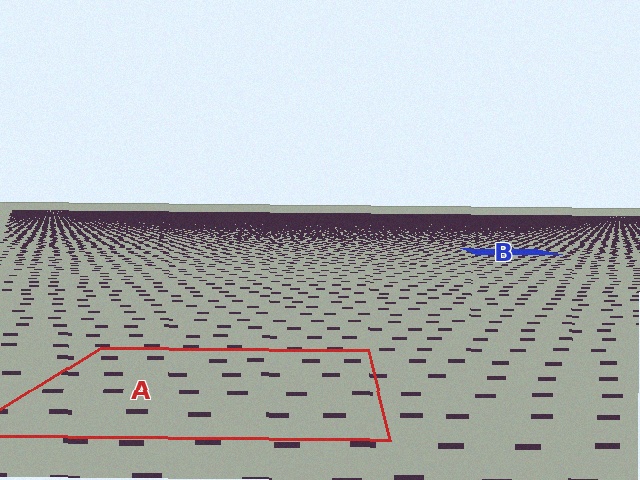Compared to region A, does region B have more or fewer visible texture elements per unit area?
Region B has more texture elements per unit area — they are packed more densely because it is farther away.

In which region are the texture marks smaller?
The texture marks are smaller in region B, because it is farther away.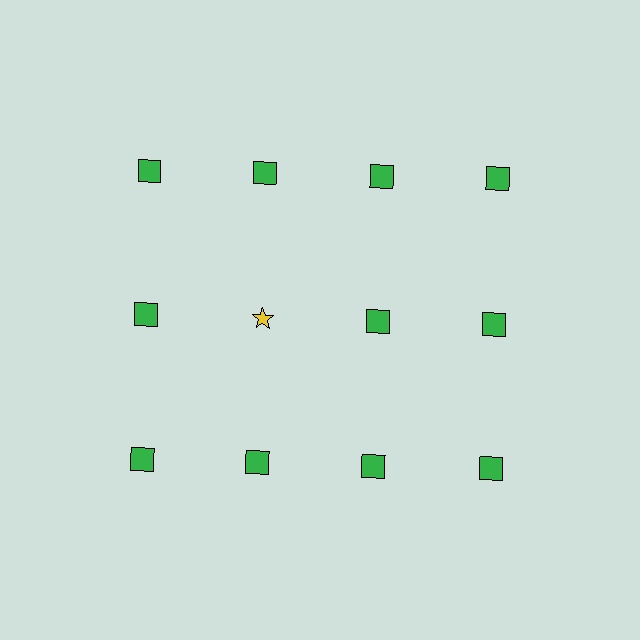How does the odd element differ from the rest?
It differs in both color (yellow instead of green) and shape (star instead of square).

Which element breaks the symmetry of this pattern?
The yellow star in the second row, second from left column breaks the symmetry. All other shapes are green squares.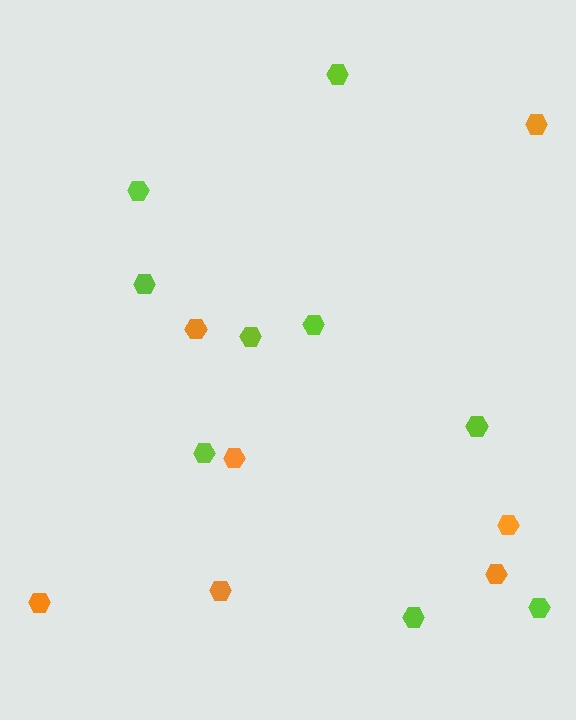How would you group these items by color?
There are 2 groups: one group of orange hexagons (7) and one group of lime hexagons (9).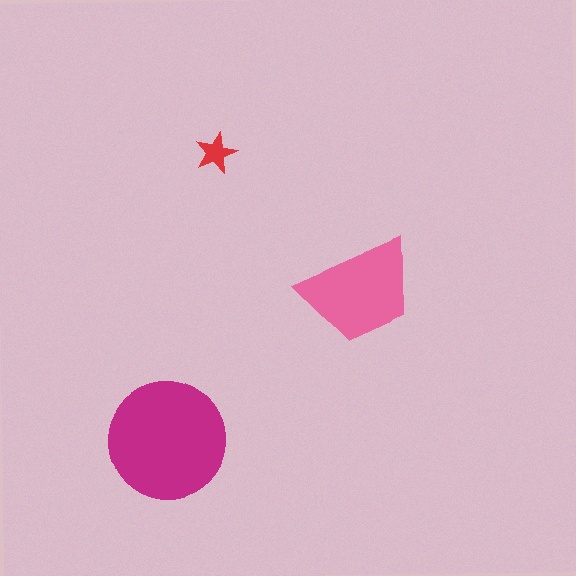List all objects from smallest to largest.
The red star, the pink trapezoid, the magenta circle.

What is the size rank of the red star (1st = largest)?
3rd.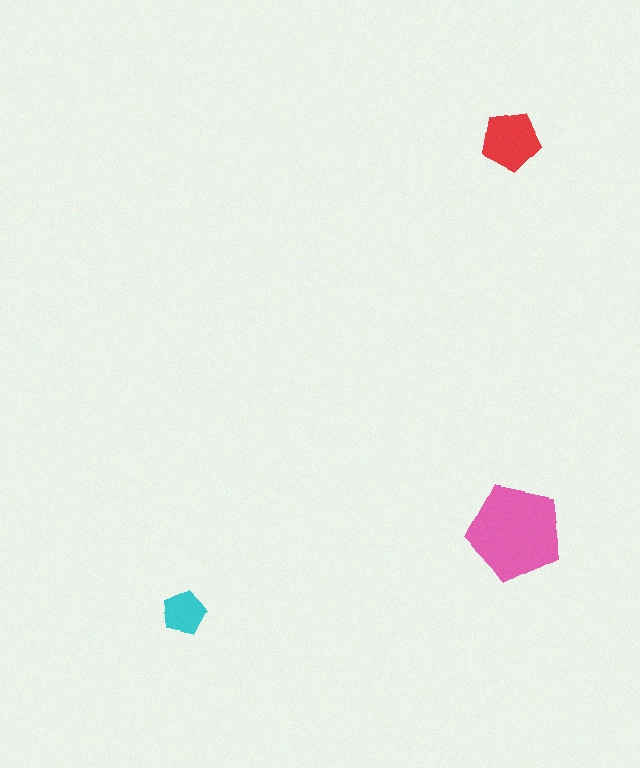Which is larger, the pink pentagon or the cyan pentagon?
The pink one.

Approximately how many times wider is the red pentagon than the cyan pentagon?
About 1.5 times wider.